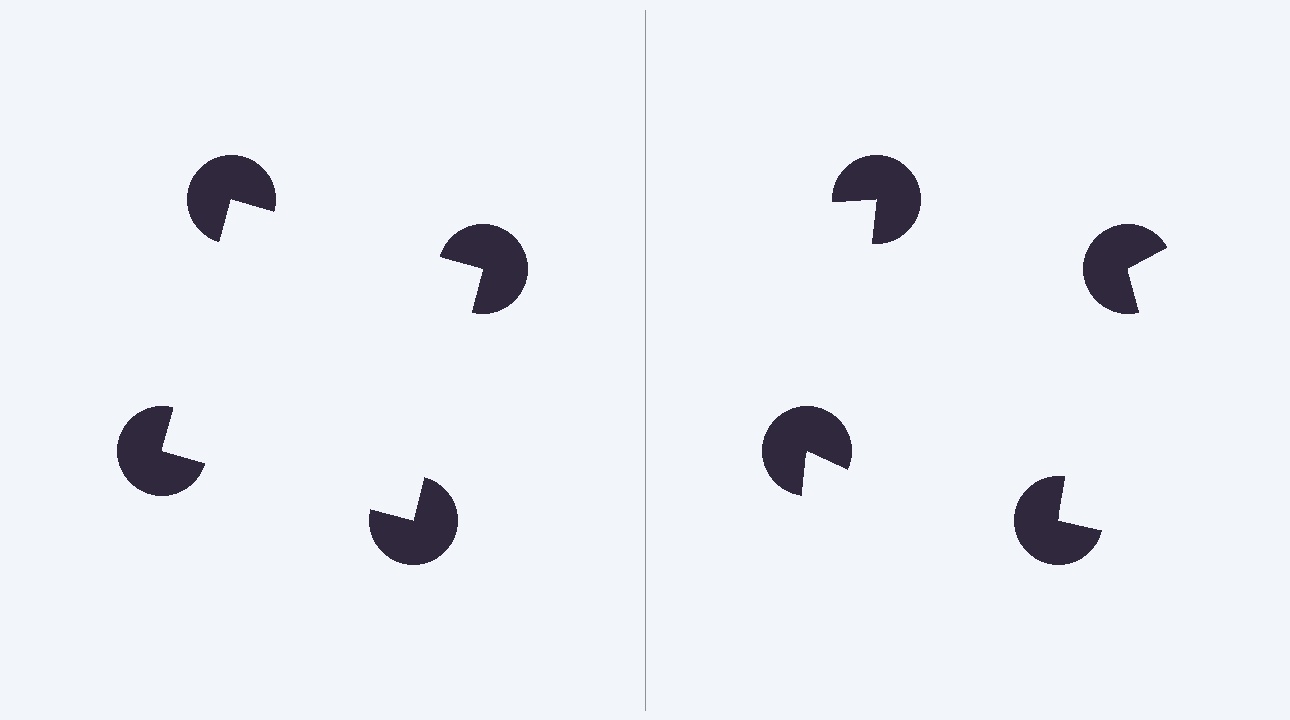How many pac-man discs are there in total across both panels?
8 — 4 on each side.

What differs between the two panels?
The pac-man discs are positioned identically on both sides; only the wedge orientations differ. On the left they align to a square; on the right they are misaligned.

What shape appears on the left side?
An illusory square.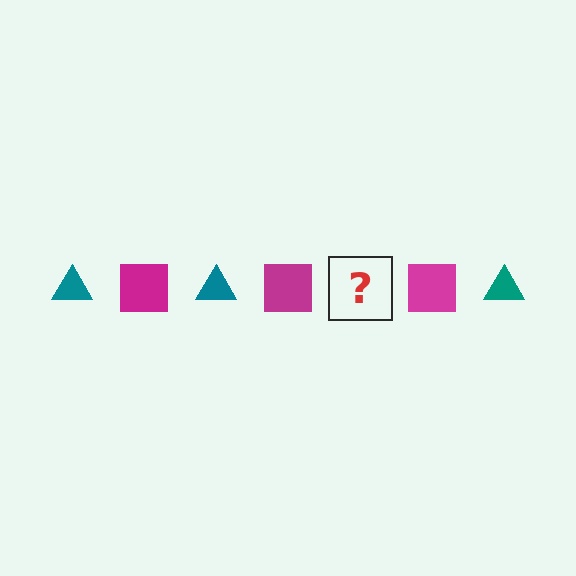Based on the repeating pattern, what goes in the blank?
The blank should be a teal triangle.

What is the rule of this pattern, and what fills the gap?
The rule is that the pattern alternates between teal triangle and magenta square. The gap should be filled with a teal triangle.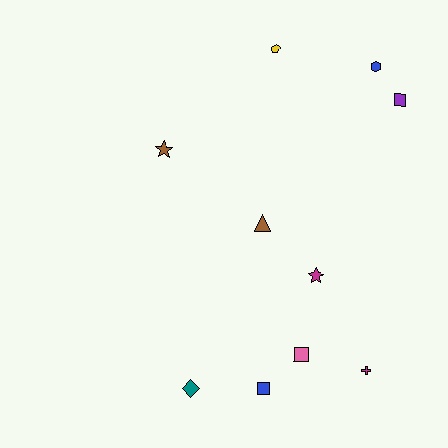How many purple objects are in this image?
There is 1 purple object.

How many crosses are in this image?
There is 1 cross.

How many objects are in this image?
There are 10 objects.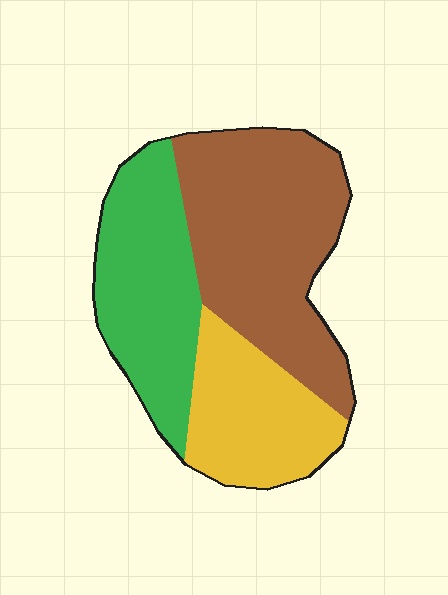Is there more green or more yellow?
Green.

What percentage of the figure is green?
Green covers 31% of the figure.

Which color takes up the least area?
Yellow, at roughly 25%.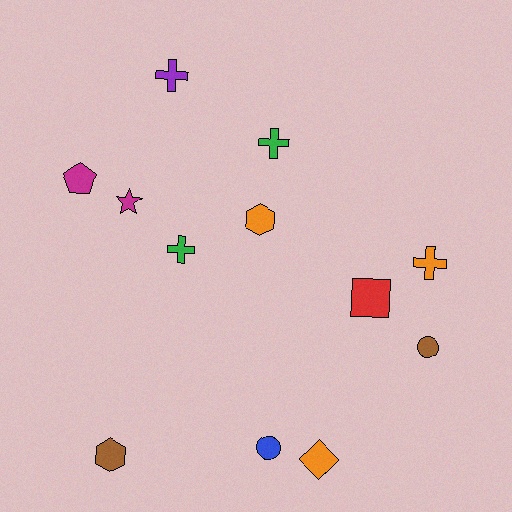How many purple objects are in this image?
There is 1 purple object.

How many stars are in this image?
There is 1 star.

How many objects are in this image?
There are 12 objects.